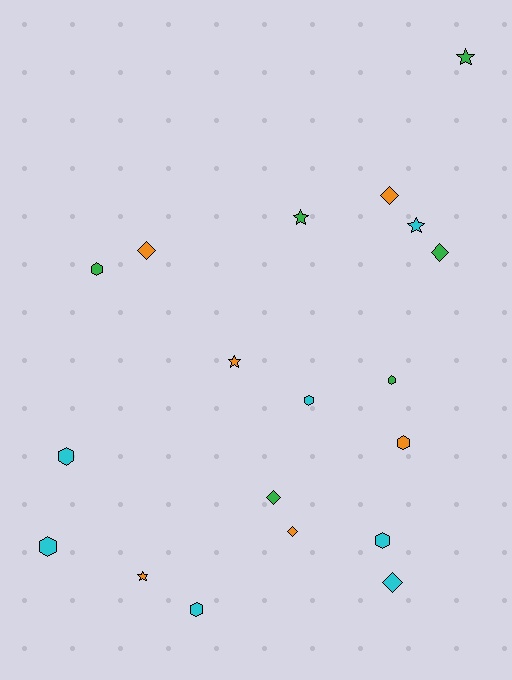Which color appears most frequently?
Cyan, with 7 objects.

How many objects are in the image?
There are 19 objects.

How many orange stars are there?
There are 2 orange stars.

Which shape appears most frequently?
Hexagon, with 8 objects.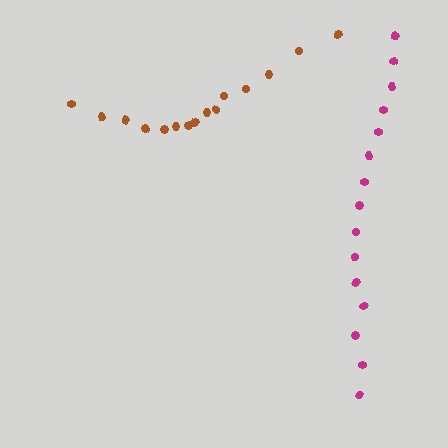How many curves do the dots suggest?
There are 2 distinct paths.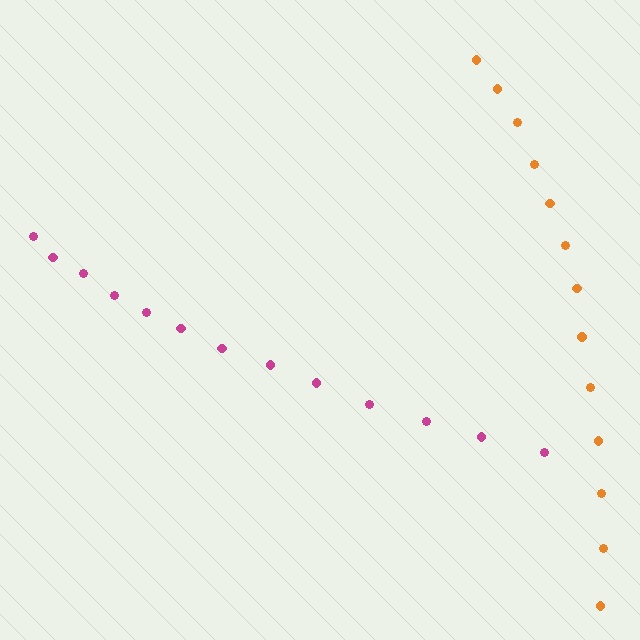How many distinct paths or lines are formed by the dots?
There are 2 distinct paths.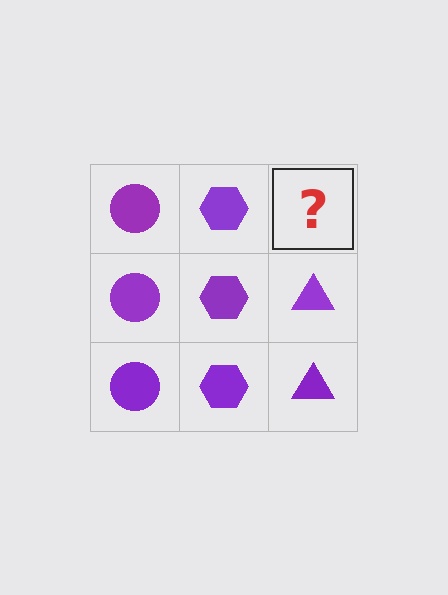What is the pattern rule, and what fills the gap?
The rule is that each column has a consistent shape. The gap should be filled with a purple triangle.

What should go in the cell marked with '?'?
The missing cell should contain a purple triangle.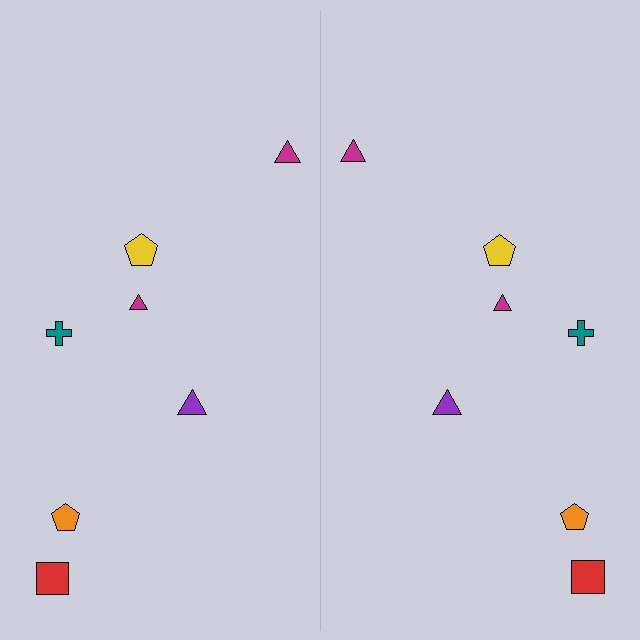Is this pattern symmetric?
Yes, this pattern has bilateral (reflection) symmetry.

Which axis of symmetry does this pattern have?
The pattern has a vertical axis of symmetry running through the center of the image.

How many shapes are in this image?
There are 14 shapes in this image.